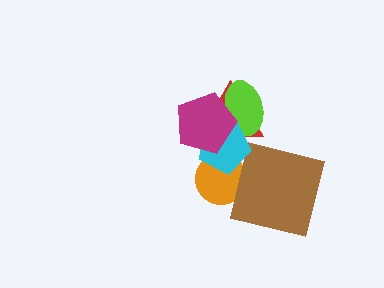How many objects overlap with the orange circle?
2 objects overlap with the orange circle.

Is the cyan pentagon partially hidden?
Yes, it is partially covered by another shape.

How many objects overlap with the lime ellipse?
3 objects overlap with the lime ellipse.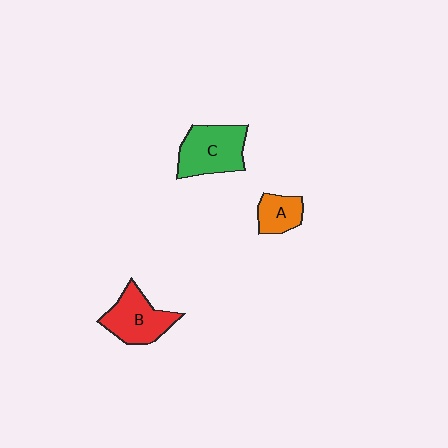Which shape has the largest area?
Shape C (green).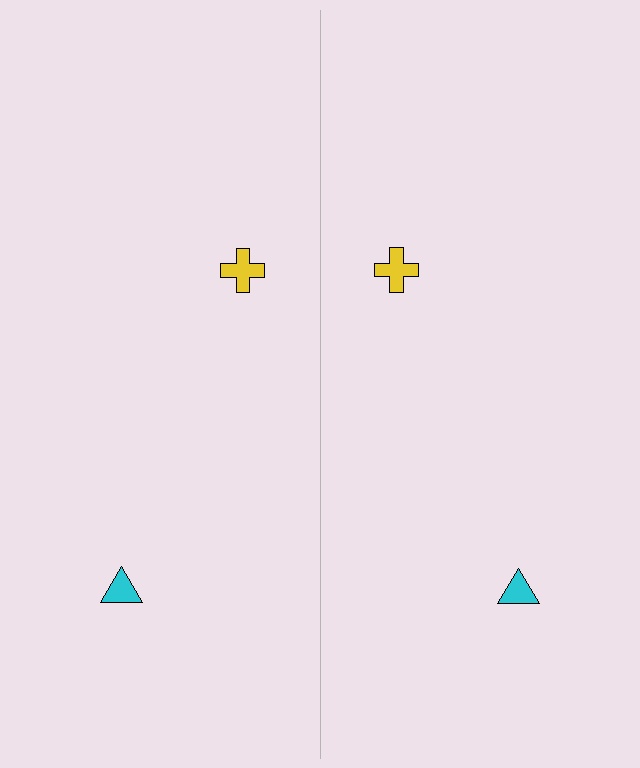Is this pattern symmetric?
Yes, this pattern has bilateral (reflection) symmetry.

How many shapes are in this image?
There are 4 shapes in this image.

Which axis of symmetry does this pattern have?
The pattern has a vertical axis of symmetry running through the center of the image.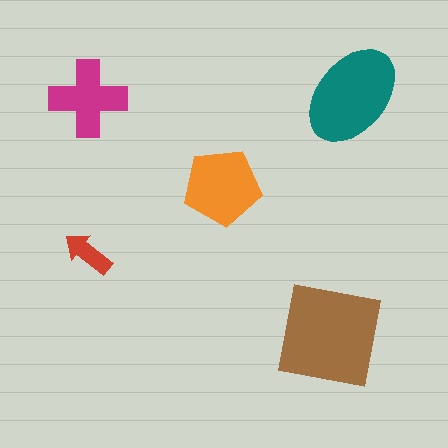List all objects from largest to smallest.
The brown square, the teal ellipse, the orange pentagon, the magenta cross, the red arrow.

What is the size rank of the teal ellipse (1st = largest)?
2nd.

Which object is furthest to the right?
The teal ellipse is rightmost.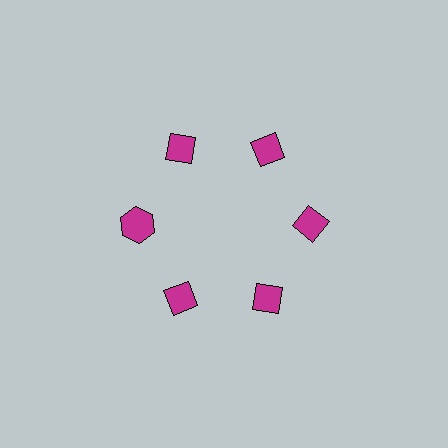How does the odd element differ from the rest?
It has a different shape: hexagon instead of diamond.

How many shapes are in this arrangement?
There are 6 shapes arranged in a ring pattern.